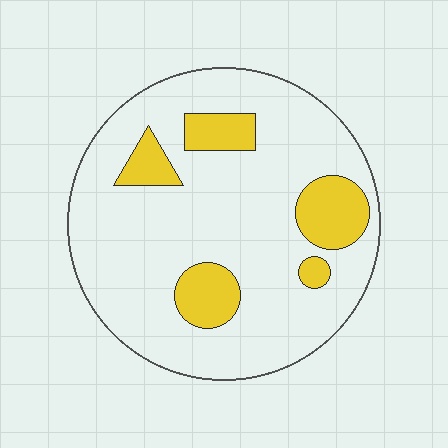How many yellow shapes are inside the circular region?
5.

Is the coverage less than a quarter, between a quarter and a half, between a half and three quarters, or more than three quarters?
Less than a quarter.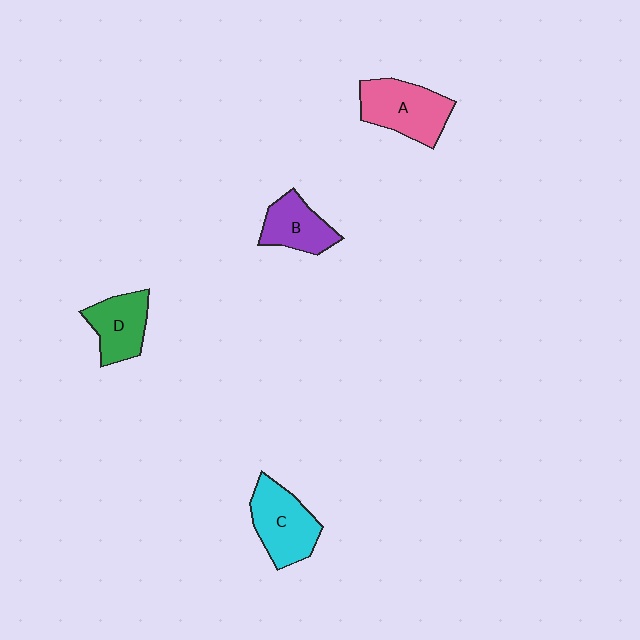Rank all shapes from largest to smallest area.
From largest to smallest: A (pink), C (cyan), D (green), B (purple).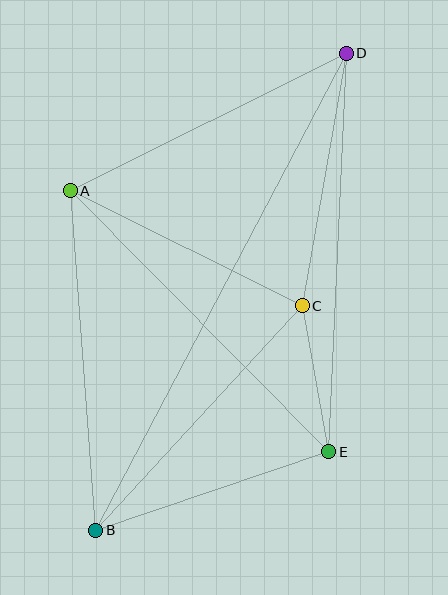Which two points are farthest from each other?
Points B and D are farthest from each other.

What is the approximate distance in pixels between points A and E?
The distance between A and E is approximately 368 pixels.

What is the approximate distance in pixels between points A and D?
The distance between A and D is approximately 309 pixels.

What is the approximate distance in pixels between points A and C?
The distance between A and C is approximately 259 pixels.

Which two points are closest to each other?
Points C and E are closest to each other.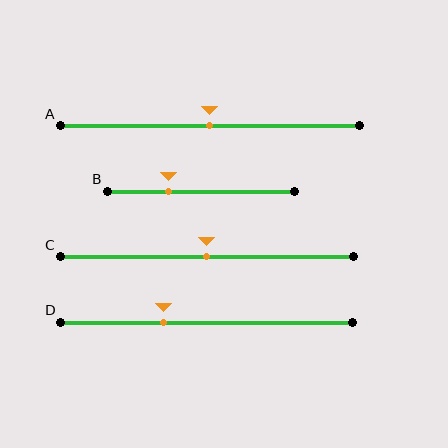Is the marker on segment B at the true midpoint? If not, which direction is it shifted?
No, the marker on segment B is shifted to the left by about 17% of the segment length.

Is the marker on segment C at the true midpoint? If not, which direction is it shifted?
Yes, the marker on segment C is at the true midpoint.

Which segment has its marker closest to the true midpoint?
Segment A has its marker closest to the true midpoint.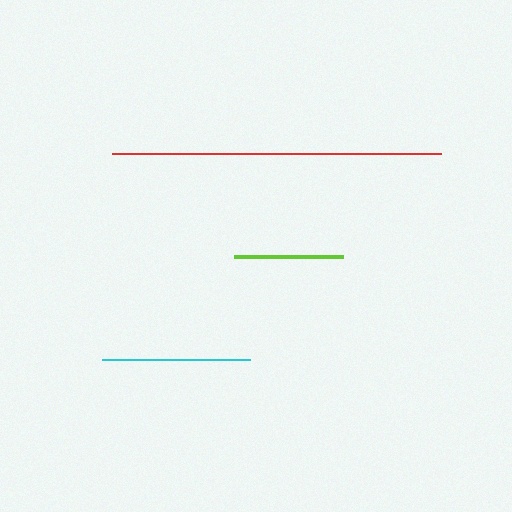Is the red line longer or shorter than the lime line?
The red line is longer than the lime line.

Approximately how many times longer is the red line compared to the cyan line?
The red line is approximately 2.2 times the length of the cyan line.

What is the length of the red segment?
The red segment is approximately 329 pixels long.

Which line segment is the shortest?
The lime line is the shortest at approximately 108 pixels.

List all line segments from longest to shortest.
From longest to shortest: red, cyan, lime.